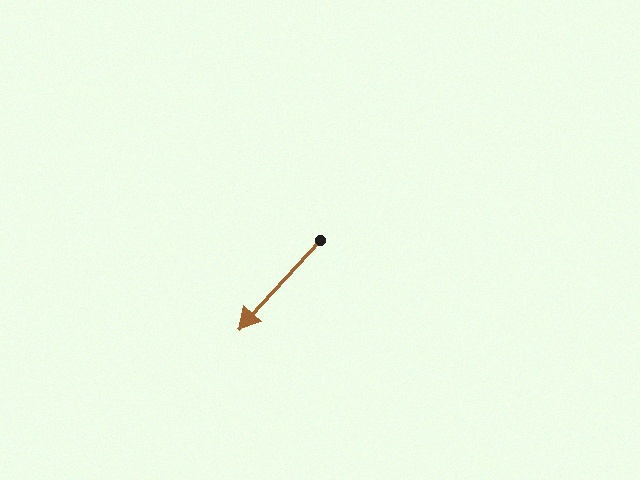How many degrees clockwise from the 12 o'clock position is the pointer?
Approximately 222 degrees.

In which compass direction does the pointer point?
Southwest.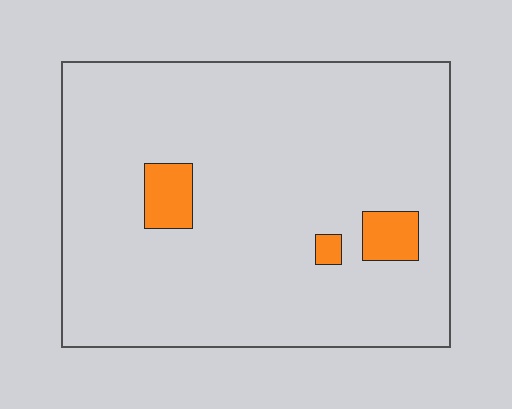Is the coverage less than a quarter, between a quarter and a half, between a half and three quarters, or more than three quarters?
Less than a quarter.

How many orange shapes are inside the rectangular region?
3.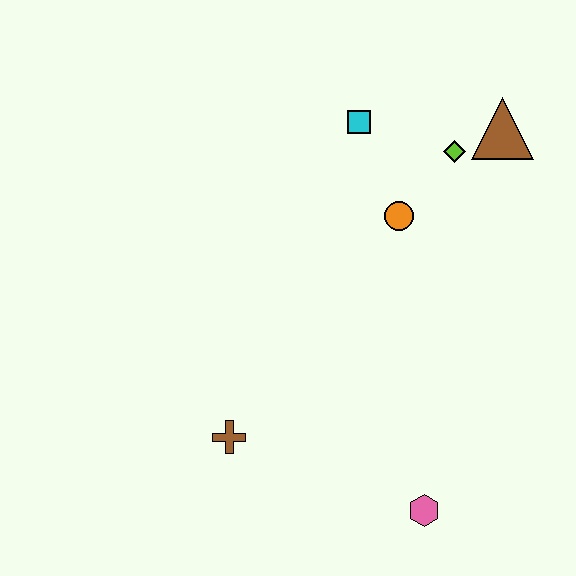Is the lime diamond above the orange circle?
Yes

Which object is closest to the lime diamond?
The brown triangle is closest to the lime diamond.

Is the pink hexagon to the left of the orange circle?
No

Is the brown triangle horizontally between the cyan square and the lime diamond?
No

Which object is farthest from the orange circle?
The pink hexagon is farthest from the orange circle.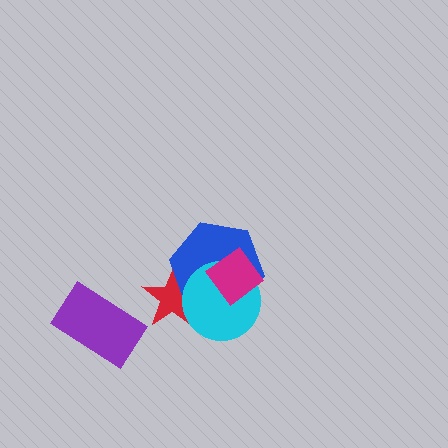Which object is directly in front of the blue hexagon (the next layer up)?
The cyan circle is directly in front of the blue hexagon.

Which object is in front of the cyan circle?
The magenta diamond is in front of the cyan circle.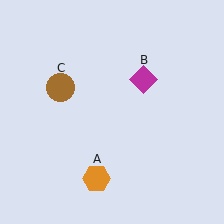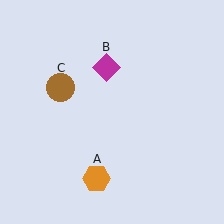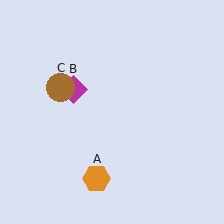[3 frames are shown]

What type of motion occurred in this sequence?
The magenta diamond (object B) rotated counterclockwise around the center of the scene.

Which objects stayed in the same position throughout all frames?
Orange hexagon (object A) and brown circle (object C) remained stationary.